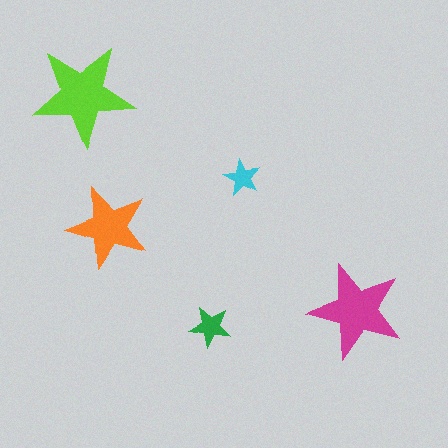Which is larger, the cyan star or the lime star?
The lime one.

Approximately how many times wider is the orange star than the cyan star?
About 2 times wider.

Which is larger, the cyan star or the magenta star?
The magenta one.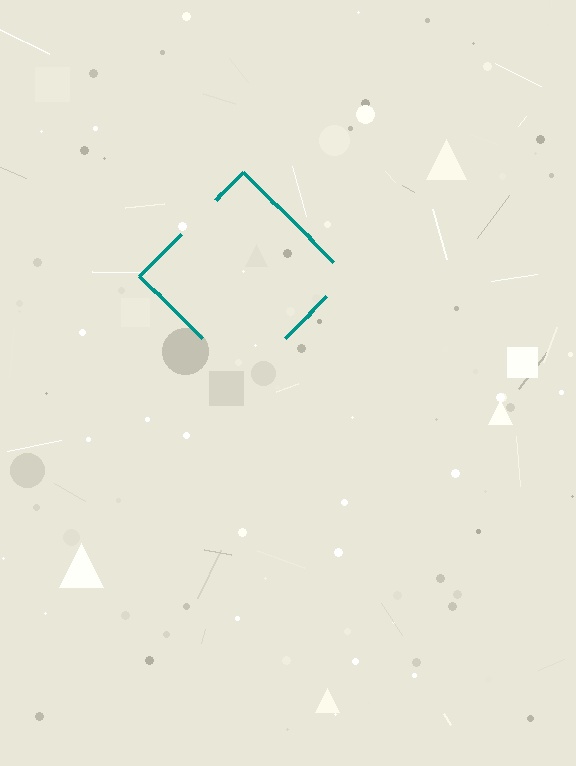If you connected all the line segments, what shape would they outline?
They would outline a diamond.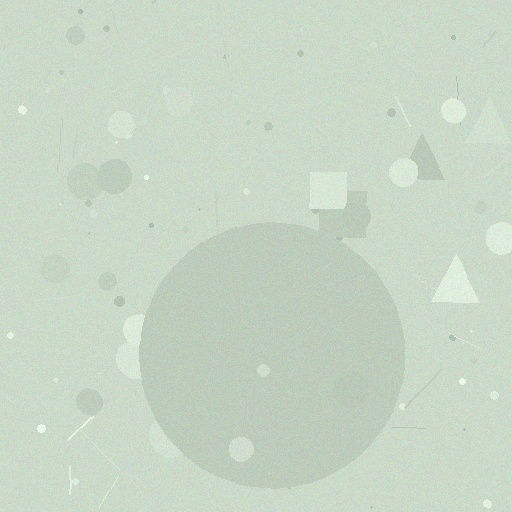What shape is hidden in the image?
A circle is hidden in the image.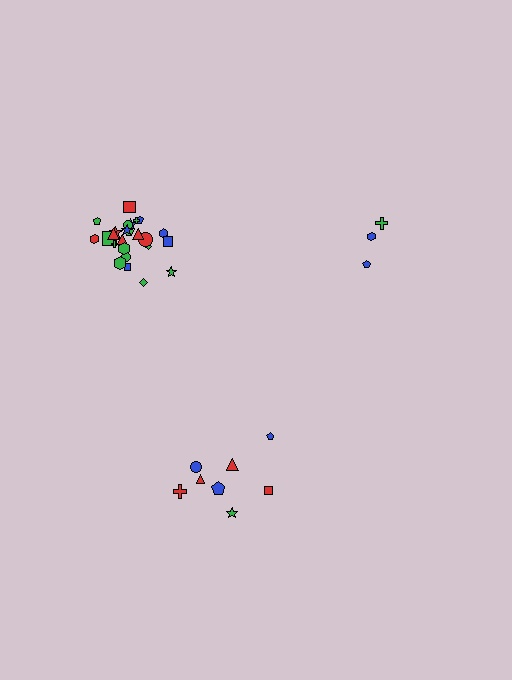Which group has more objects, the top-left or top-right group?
The top-left group.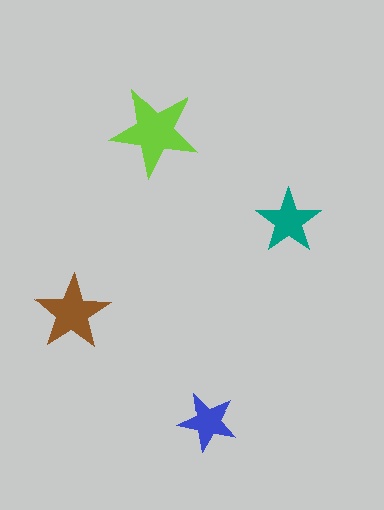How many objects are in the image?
There are 4 objects in the image.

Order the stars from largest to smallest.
the lime one, the brown one, the teal one, the blue one.